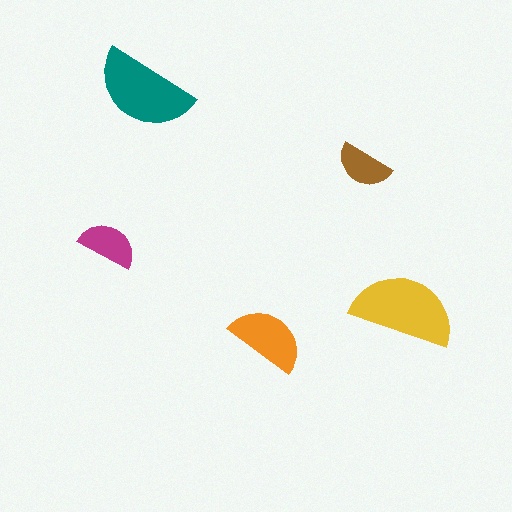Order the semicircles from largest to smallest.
the yellow one, the teal one, the orange one, the magenta one, the brown one.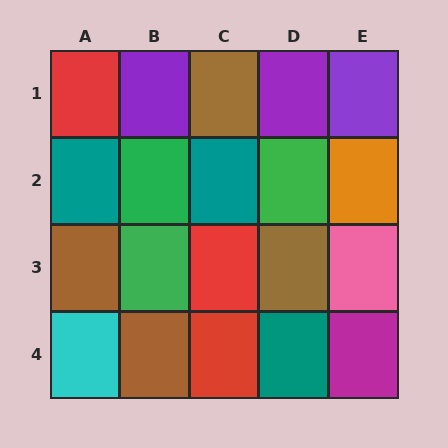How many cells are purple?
3 cells are purple.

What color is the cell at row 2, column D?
Green.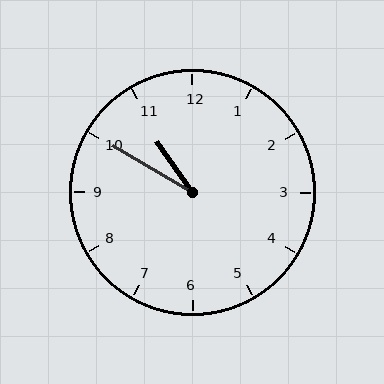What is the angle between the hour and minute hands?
Approximately 25 degrees.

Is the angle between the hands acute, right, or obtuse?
It is acute.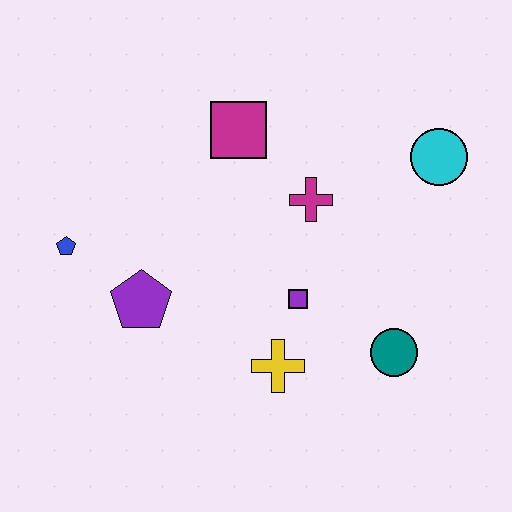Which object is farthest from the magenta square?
The teal circle is farthest from the magenta square.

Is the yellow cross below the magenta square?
Yes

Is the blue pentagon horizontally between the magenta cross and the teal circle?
No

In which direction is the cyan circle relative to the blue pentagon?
The cyan circle is to the right of the blue pentagon.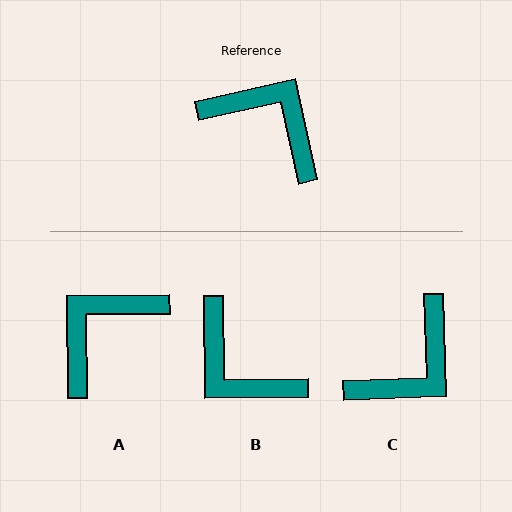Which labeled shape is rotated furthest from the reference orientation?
B, about 168 degrees away.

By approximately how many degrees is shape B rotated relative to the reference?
Approximately 168 degrees counter-clockwise.